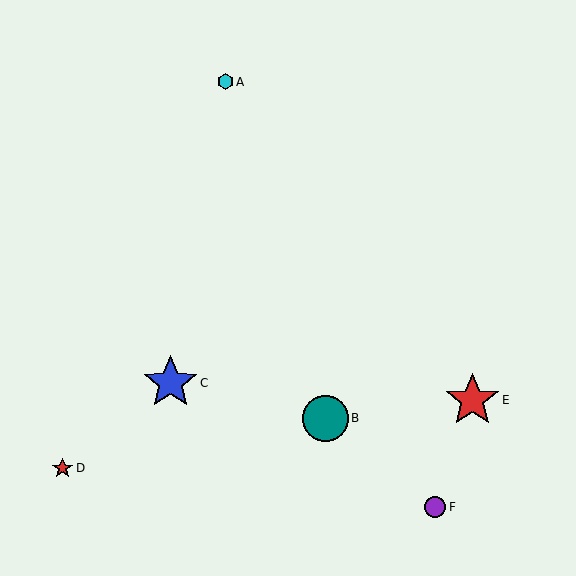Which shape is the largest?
The red star (labeled E) is the largest.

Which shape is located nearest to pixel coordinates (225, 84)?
The cyan hexagon (labeled A) at (225, 82) is nearest to that location.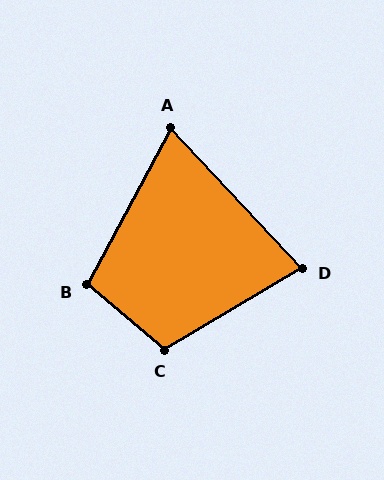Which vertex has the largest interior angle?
C, at approximately 109 degrees.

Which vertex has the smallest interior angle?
A, at approximately 71 degrees.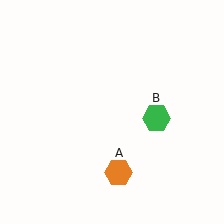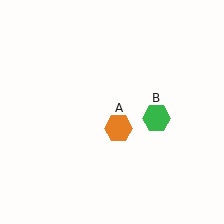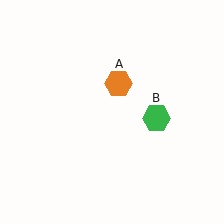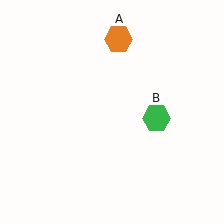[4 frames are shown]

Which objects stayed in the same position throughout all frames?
Green hexagon (object B) remained stationary.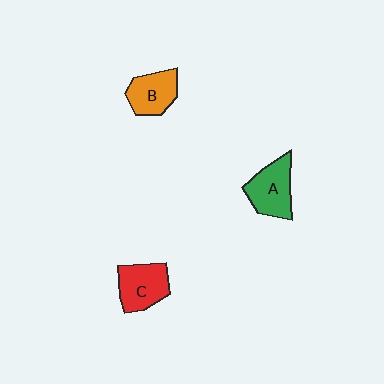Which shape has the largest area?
Shape A (green).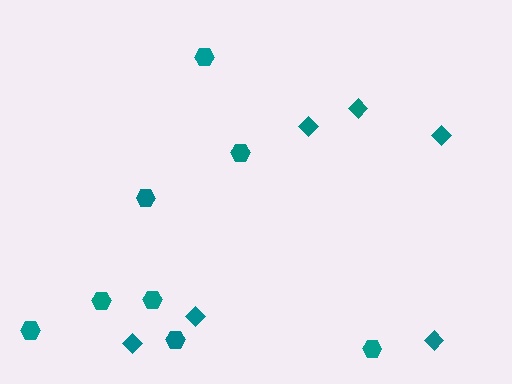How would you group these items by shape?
There are 2 groups: one group of diamonds (6) and one group of hexagons (8).